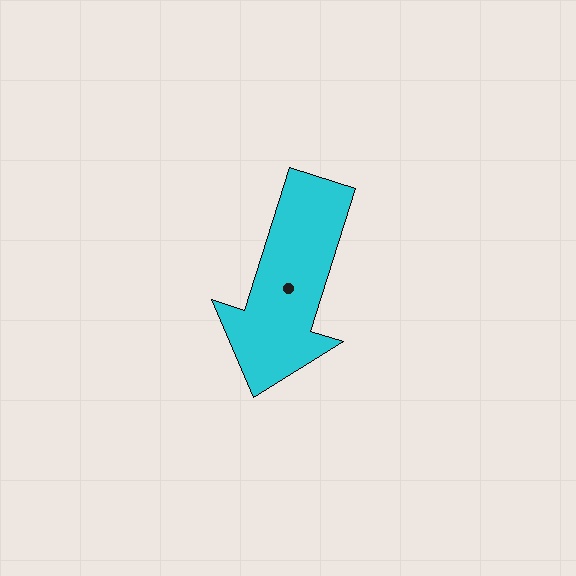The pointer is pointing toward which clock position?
Roughly 7 o'clock.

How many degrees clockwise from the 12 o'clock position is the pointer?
Approximately 198 degrees.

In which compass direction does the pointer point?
South.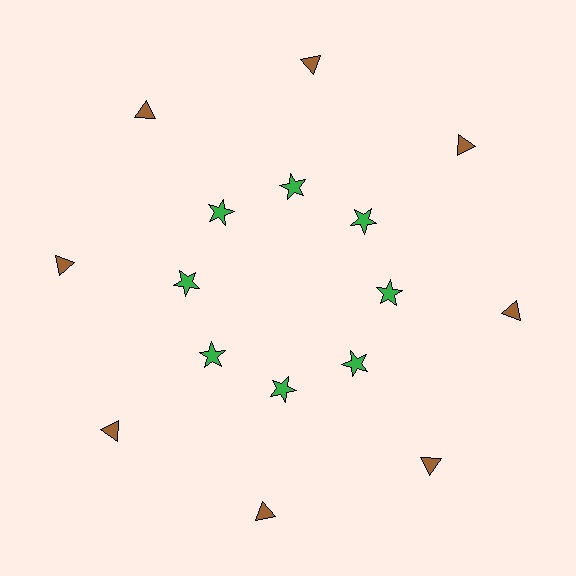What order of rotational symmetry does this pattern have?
This pattern has 8-fold rotational symmetry.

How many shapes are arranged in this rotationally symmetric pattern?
There are 16 shapes, arranged in 8 groups of 2.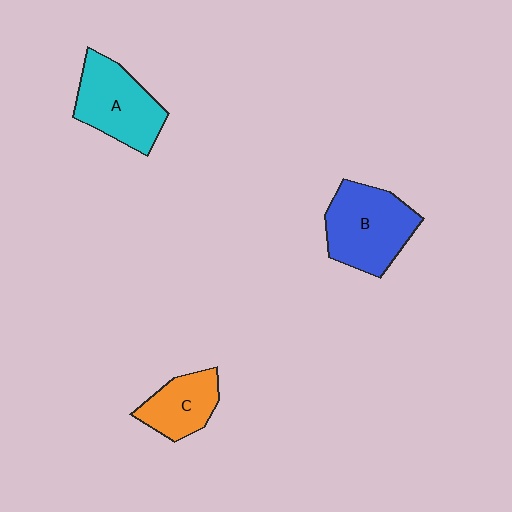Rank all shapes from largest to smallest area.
From largest to smallest: B (blue), A (cyan), C (orange).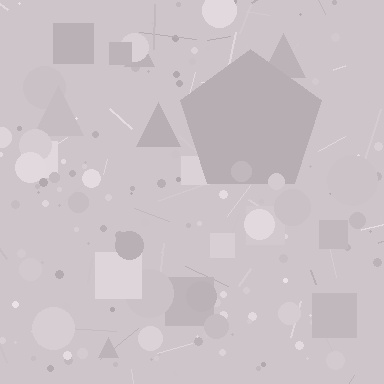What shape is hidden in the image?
A pentagon is hidden in the image.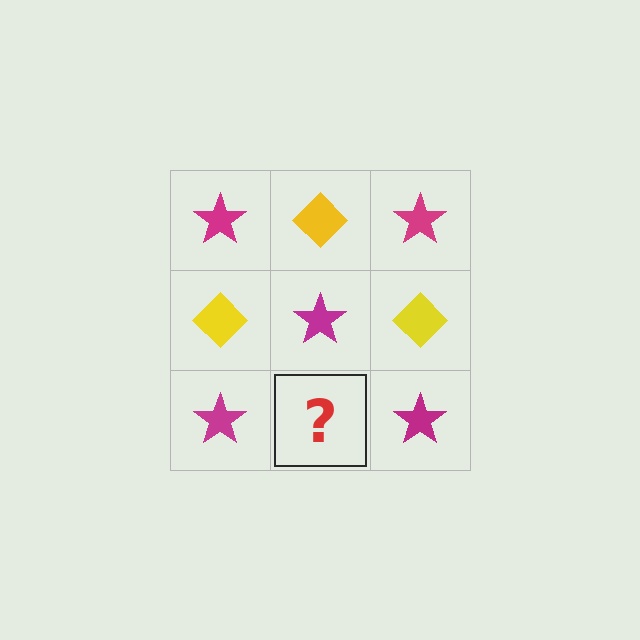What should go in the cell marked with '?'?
The missing cell should contain a yellow diamond.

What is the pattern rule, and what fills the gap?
The rule is that it alternates magenta star and yellow diamond in a checkerboard pattern. The gap should be filled with a yellow diamond.